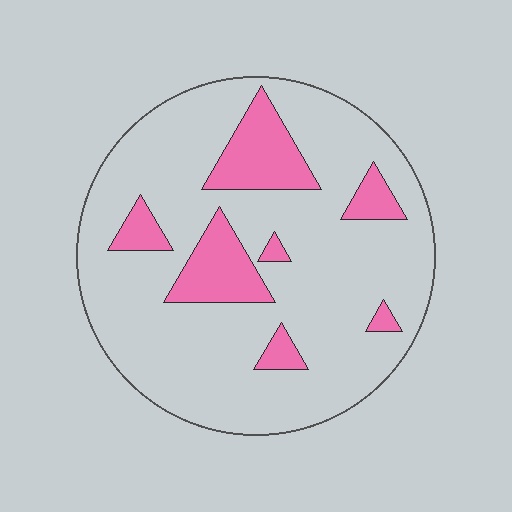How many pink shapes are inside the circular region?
7.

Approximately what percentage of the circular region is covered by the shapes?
Approximately 20%.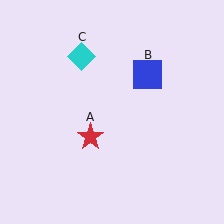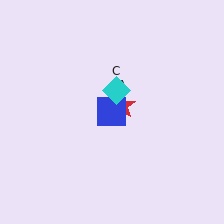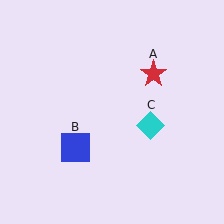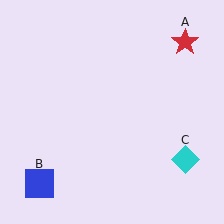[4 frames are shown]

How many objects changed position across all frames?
3 objects changed position: red star (object A), blue square (object B), cyan diamond (object C).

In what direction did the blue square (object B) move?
The blue square (object B) moved down and to the left.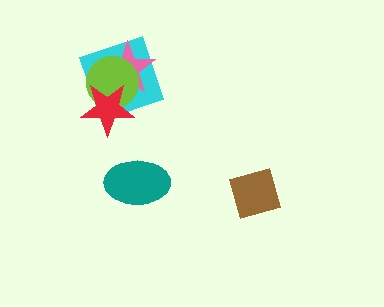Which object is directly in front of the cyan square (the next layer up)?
The pink star is directly in front of the cyan square.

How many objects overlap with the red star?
3 objects overlap with the red star.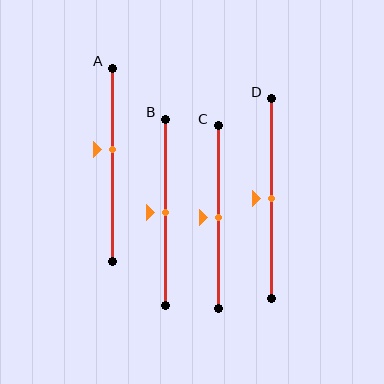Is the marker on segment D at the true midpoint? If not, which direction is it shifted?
Yes, the marker on segment D is at the true midpoint.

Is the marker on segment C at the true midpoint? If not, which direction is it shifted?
Yes, the marker on segment C is at the true midpoint.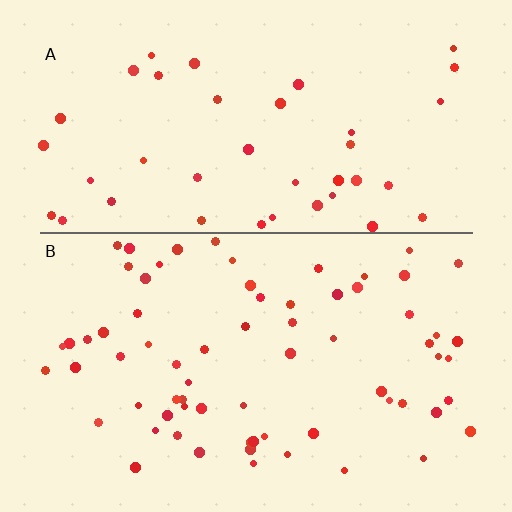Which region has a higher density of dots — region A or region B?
B (the bottom).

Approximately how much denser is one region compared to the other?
Approximately 1.7× — region B over region A.